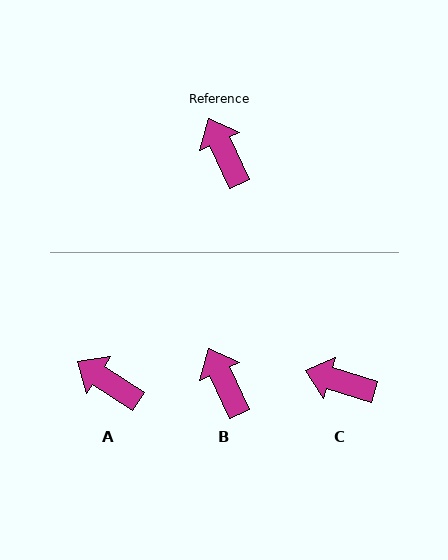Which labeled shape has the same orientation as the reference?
B.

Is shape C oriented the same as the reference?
No, it is off by about 48 degrees.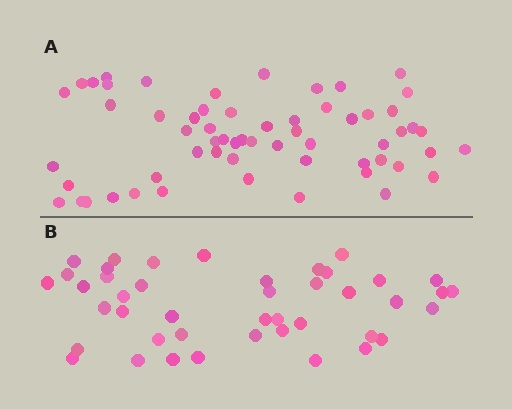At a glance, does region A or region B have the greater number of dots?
Region A (the top region) has more dots.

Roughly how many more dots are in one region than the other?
Region A has approximately 15 more dots than region B.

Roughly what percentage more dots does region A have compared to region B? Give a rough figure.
About 40% more.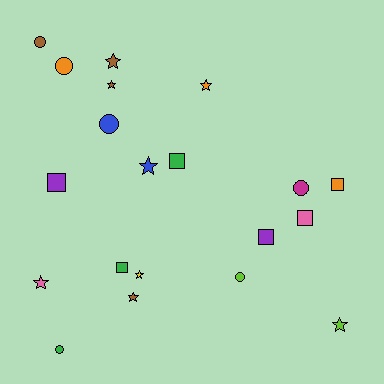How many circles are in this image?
There are 6 circles.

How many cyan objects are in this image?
There are no cyan objects.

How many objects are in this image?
There are 20 objects.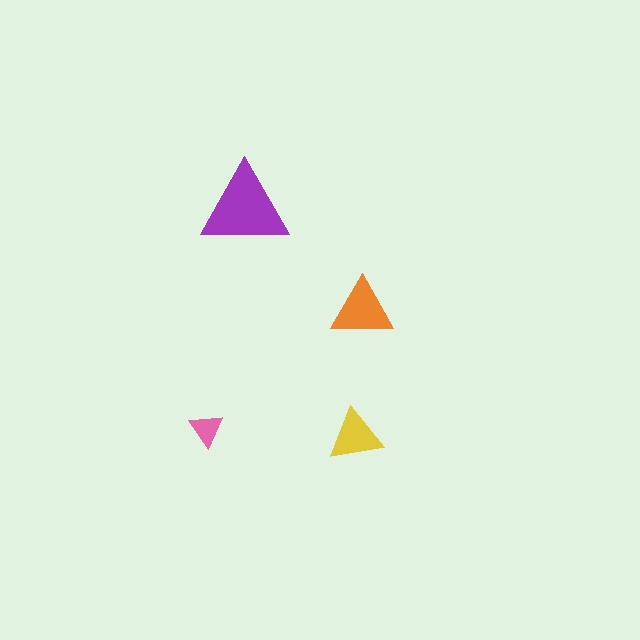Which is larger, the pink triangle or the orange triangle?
The orange one.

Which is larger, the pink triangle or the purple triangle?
The purple one.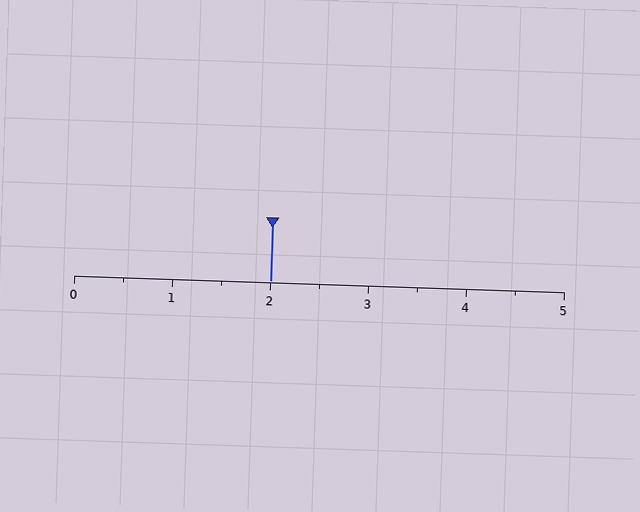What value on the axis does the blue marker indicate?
The marker indicates approximately 2.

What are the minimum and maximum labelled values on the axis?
The axis runs from 0 to 5.